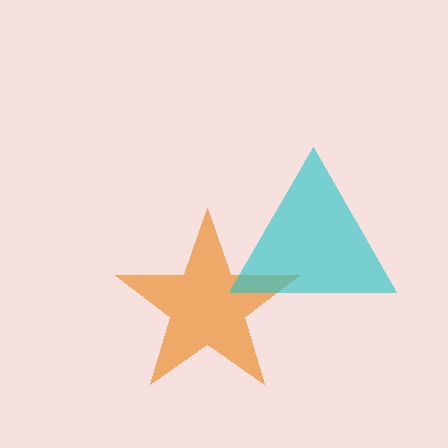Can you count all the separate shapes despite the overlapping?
Yes, there are 2 separate shapes.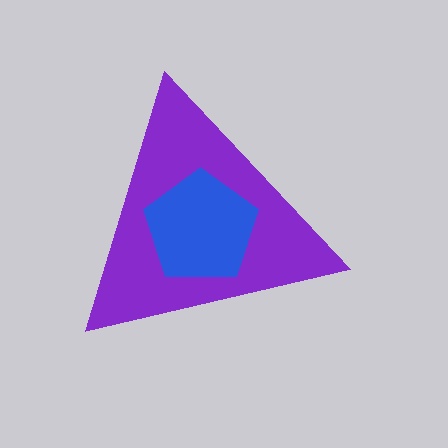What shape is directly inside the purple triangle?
The blue pentagon.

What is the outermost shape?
The purple triangle.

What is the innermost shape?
The blue pentagon.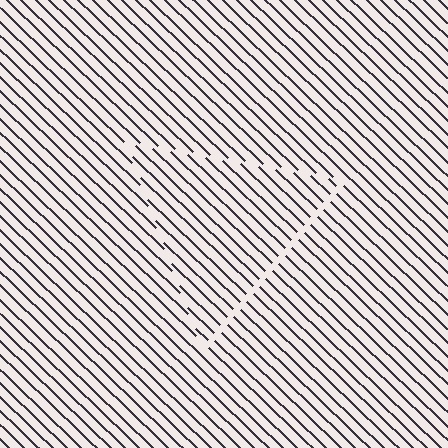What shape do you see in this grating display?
An illusory triangle. The interior of the shape contains the same grating, shifted by half a period — the contour is defined by the phase discontinuity where line-ends from the inner and outer gratings abut.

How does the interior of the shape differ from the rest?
The interior of the shape contains the same grating, shifted by half a period — the contour is defined by the phase discontinuity where line-ends from the inner and outer gratings abut.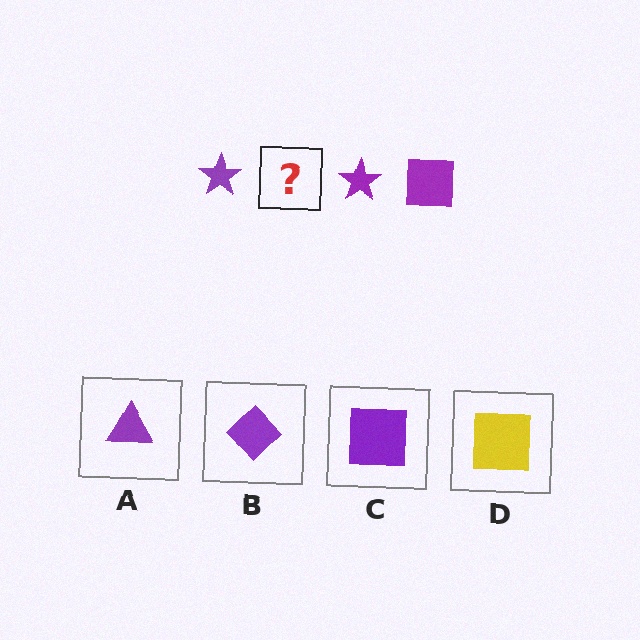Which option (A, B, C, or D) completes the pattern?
C.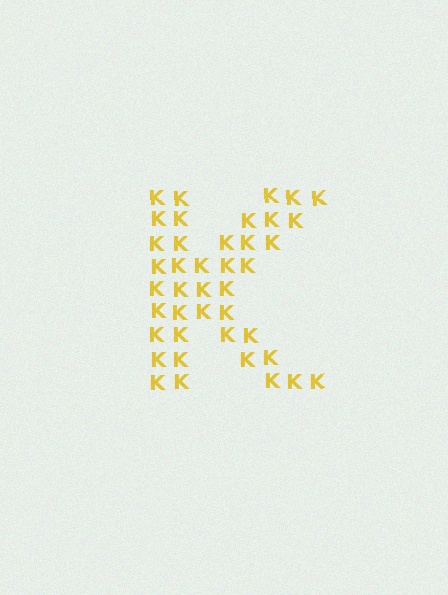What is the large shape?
The large shape is the letter K.